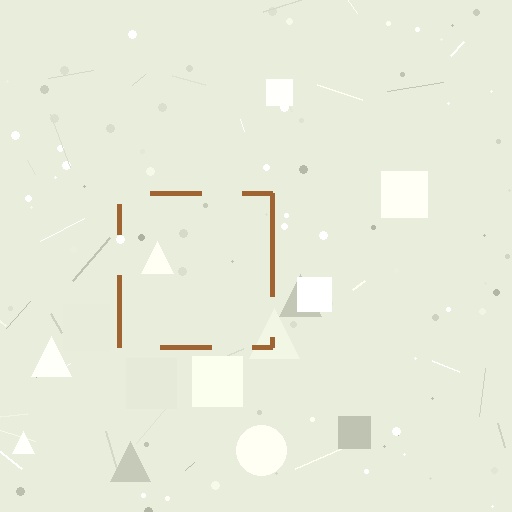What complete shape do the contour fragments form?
The contour fragments form a square.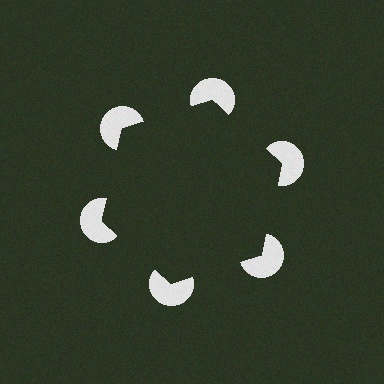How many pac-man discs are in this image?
There are 6 — one at each vertex of the illusory hexagon.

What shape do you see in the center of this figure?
An illusory hexagon — its edges are inferred from the aligned wedge cuts in the pac-man discs, not physically drawn.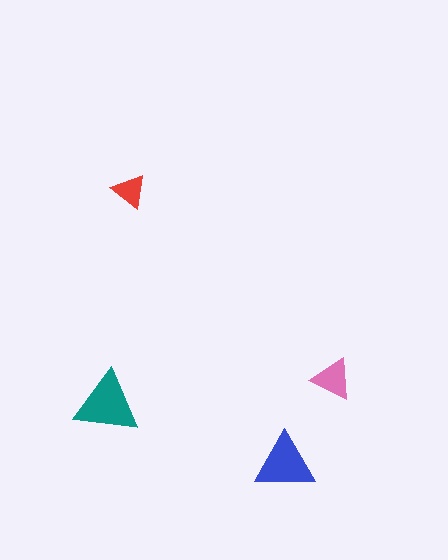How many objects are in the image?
There are 4 objects in the image.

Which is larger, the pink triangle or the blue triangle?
The blue one.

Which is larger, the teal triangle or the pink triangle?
The teal one.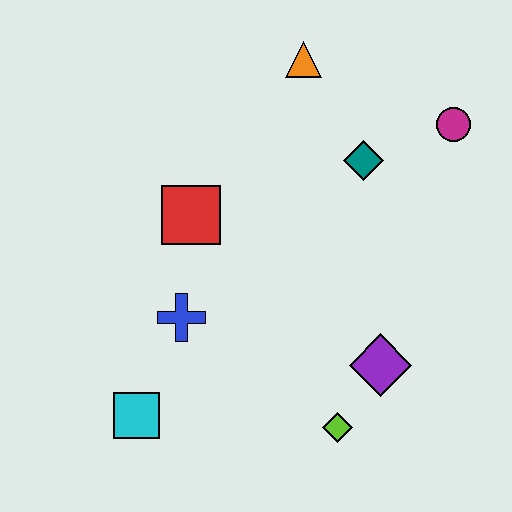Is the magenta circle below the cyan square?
No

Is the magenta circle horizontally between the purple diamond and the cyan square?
No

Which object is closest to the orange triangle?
The teal diamond is closest to the orange triangle.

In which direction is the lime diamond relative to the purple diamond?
The lime diamond is below the purple diamond.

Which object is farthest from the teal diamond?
The cyan square is farthest from the teal diamond.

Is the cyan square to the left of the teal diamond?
Yes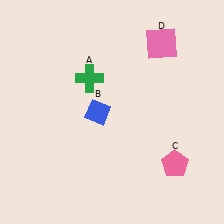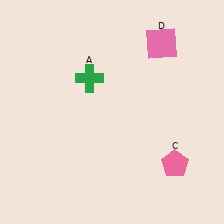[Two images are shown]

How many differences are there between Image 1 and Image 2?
There is 1 difference between the two images.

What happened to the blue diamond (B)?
The blue diamond (B) was removed in Image 2. It was in the bottom-left area of Image 1.